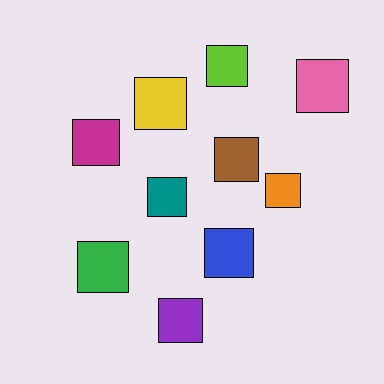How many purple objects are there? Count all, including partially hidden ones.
There is 1 purple object.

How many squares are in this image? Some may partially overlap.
There are 10 squares.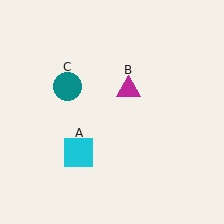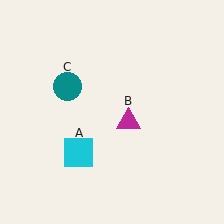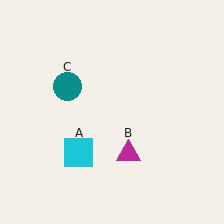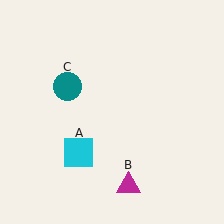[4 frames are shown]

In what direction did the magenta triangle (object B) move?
The magenta triangle (object B) moved down.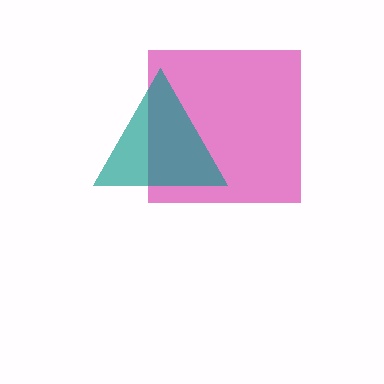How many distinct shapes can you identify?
There are 2 distinct shapes: a magenta square, a teal triangle.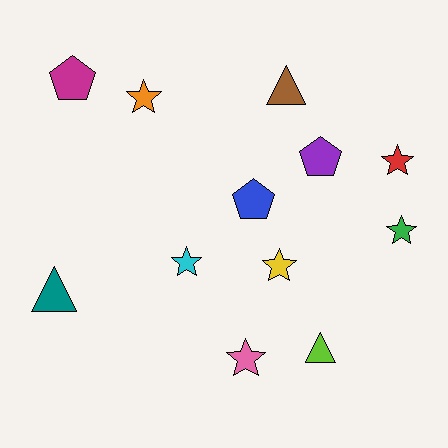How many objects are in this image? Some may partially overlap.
There are 12 objects.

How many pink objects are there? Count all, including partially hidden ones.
There is 1 pink object.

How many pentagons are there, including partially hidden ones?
There are 3 pentagons.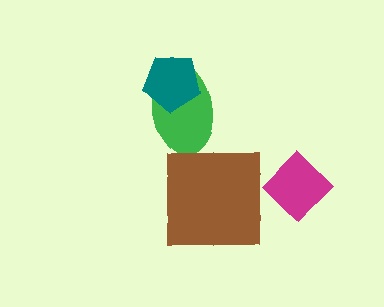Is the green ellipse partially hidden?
Yes, it is partially covered by another shape.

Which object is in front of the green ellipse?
The teal pentagon is in front of the green ellipse.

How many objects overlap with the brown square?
0 objects overlap with the brown square.